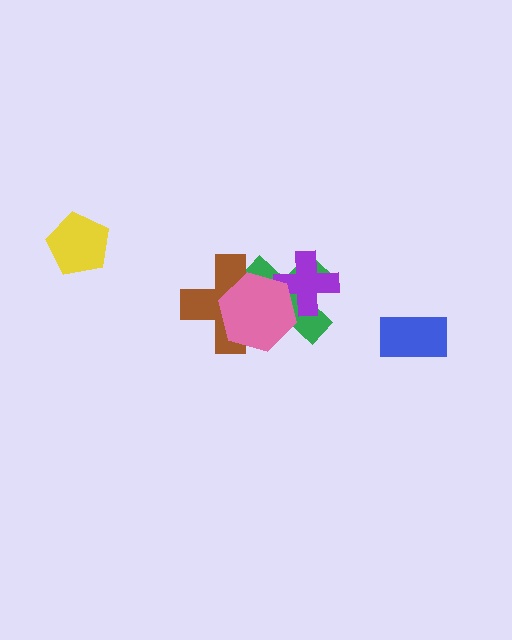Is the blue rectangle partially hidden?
No, no other shape covers it.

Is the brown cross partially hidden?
Yes, it is partially covered by another shape.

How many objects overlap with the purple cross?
2 objects overlap with the purple cross.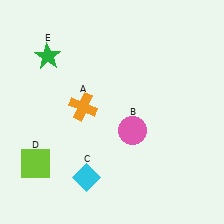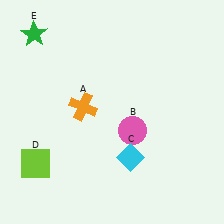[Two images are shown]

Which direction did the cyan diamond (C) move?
The cyan diamond (C) moved right.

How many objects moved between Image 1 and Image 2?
2 objects moved between the two images.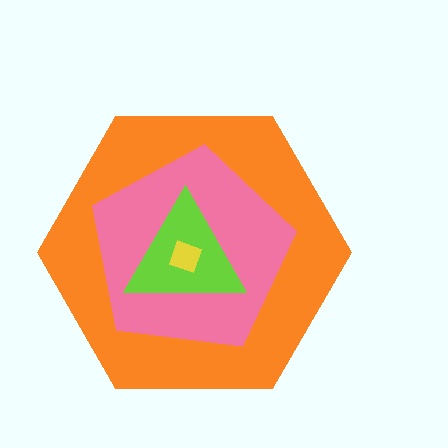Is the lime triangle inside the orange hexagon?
Yes.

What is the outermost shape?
The orange hexagon.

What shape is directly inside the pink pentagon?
The lime triangle.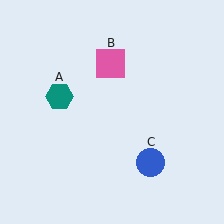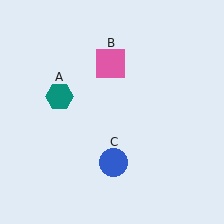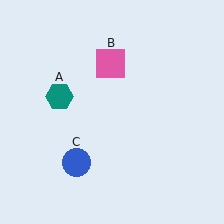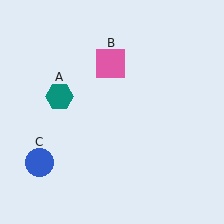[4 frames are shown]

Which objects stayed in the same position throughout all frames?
Teal hexagon (object A) and pink square (object B) remained stationary.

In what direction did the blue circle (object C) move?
The blue circle (object C) moved left.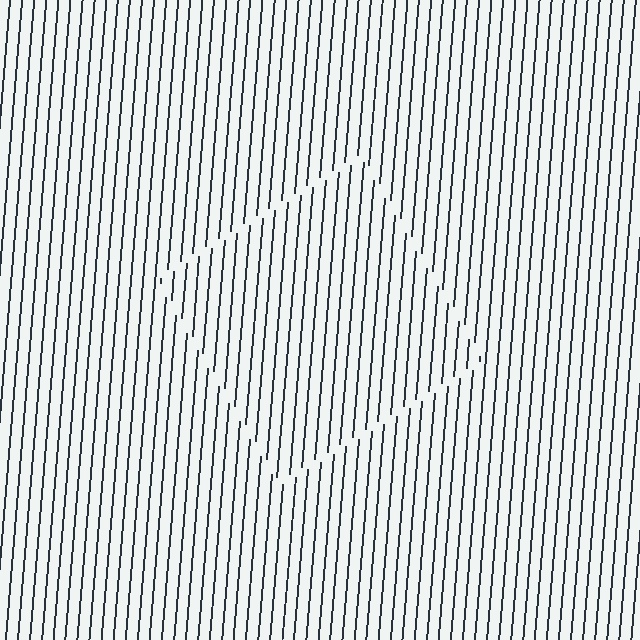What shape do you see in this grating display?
An illusory square. The interior of the shape contains the same grating, shifted by half a period — the contour is defined by the phase discontinuity where line-ends from the inner and outer gratings abut.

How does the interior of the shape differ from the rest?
The interior of the shape contains the same grating, shifted by half a period — the contour is defined by the phase discontinuity where line-ends from the inner and outer gratings abut.